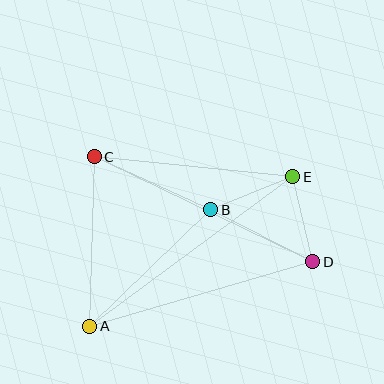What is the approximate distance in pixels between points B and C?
The distance between B and C is approximately 128 pixels.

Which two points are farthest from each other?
Points A and E are farthest from each other.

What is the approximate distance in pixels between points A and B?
The distance between A and B is approximately 168 pixels.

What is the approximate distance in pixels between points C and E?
The distance between C and E is approximately 200 pixels.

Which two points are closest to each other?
Points D and E are closest to each other.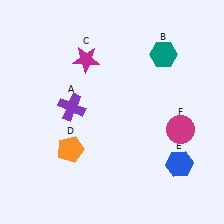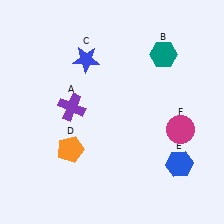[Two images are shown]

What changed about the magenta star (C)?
In Image 1, C is magenta. In Image 2, it changed to blue.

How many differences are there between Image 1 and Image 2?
There is 1 difference between the two images.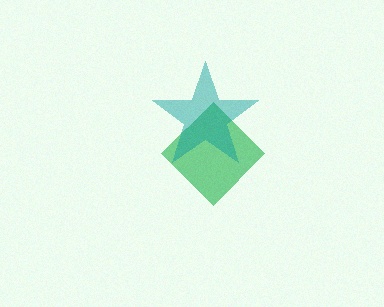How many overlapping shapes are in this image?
There are 2 overlapping shapes in the image.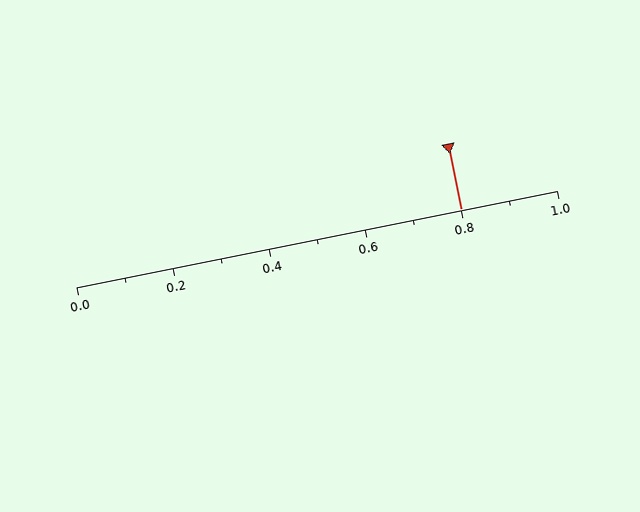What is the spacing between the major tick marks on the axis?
The major ticks are spaced 0.2 apart.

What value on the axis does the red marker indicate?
The marker indicates approximately 0.8.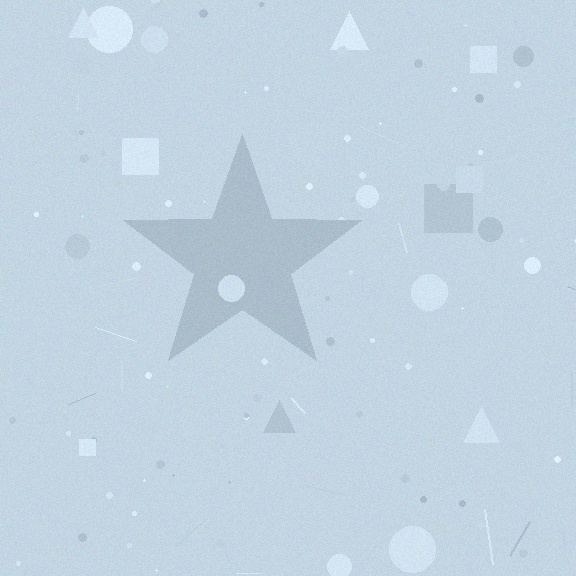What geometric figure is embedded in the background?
A star is embedded in the background.